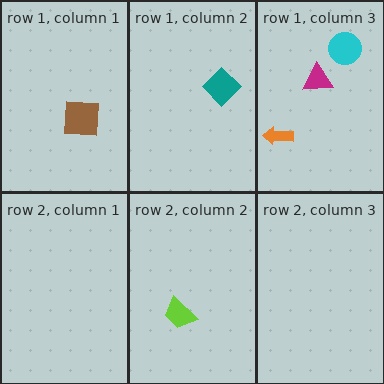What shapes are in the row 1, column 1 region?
The brown square.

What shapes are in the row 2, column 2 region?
The lime trapezoid.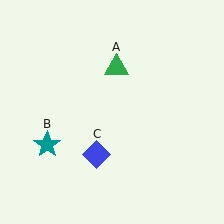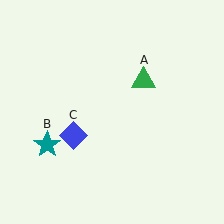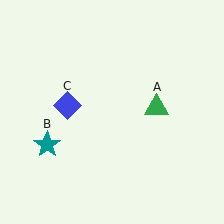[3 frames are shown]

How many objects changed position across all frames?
2 objects changed position: green triangle (object A), blue diamond (object C).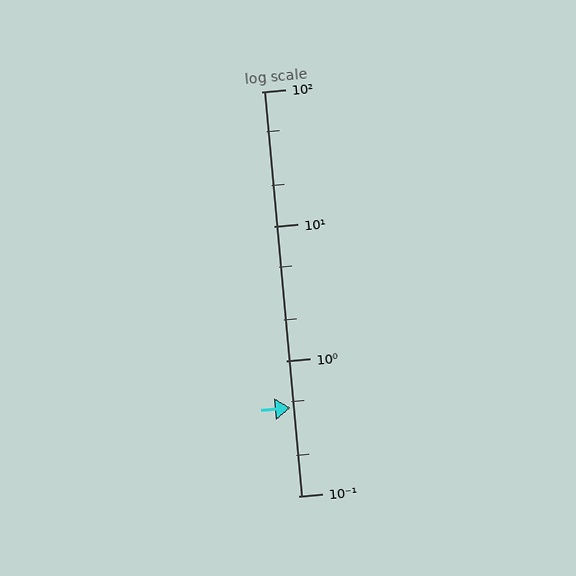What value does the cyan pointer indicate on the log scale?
The pointer indicates approximately 0.45.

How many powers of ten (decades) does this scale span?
The scale spans 3 decades, from 0.1 to 100.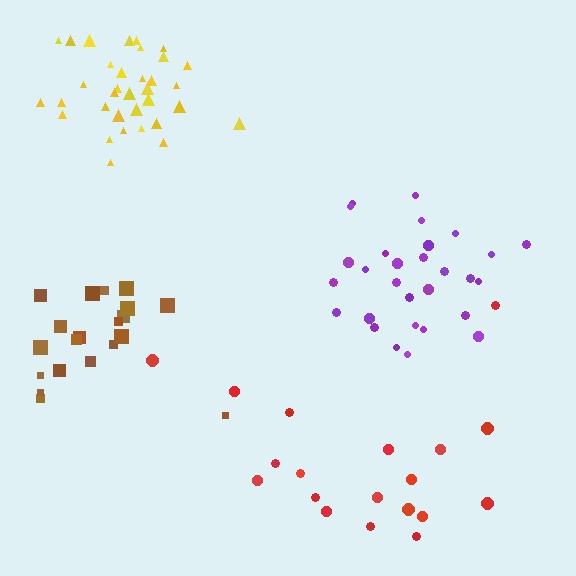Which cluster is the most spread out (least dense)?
Red.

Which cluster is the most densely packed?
Yellow.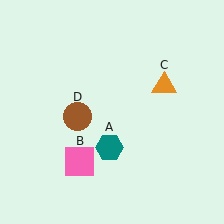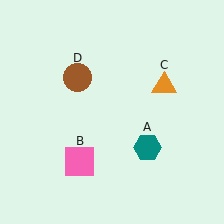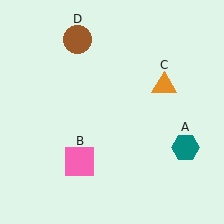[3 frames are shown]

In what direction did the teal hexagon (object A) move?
The teal hexagon (object A) moved right.